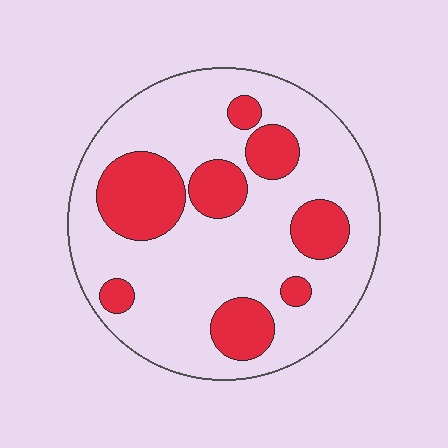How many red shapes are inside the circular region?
8.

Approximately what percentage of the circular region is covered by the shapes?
Approximately 25%.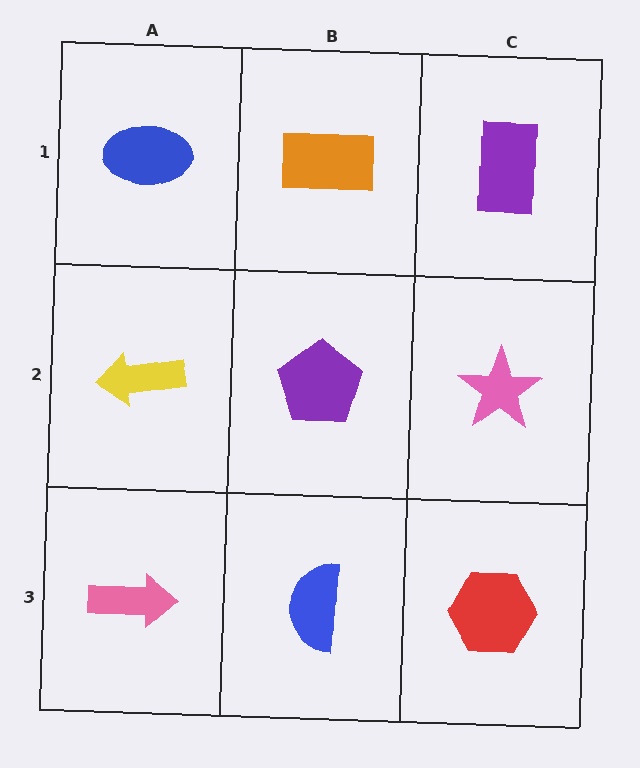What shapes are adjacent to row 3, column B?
A purple pentagon (row 2, column B), a pink arrow (row 3, column A), a red hexagon (row 3, column C).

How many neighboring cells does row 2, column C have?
3.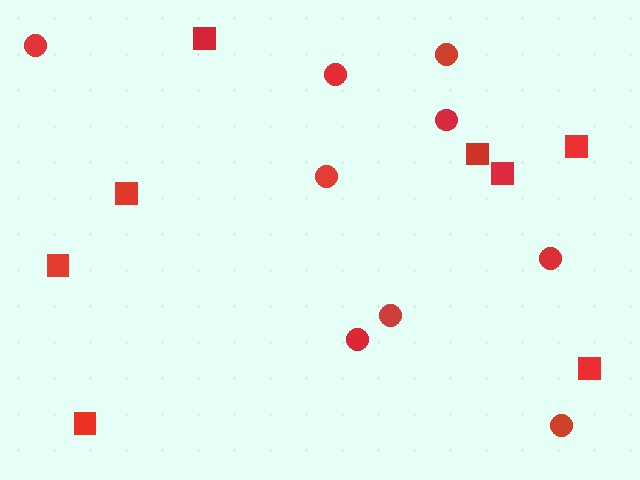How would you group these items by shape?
There are 2 groups: one group of circles (9) and one group of squares (8).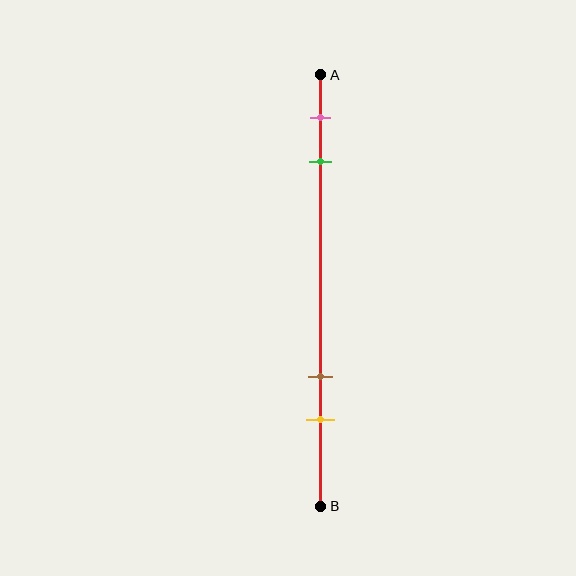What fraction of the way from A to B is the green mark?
The green mark is approximately 20% (0.2) of the way from A to B.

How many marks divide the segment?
There are 4 marks dividing the segment.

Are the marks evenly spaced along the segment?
No, the marks are not evenly spaced.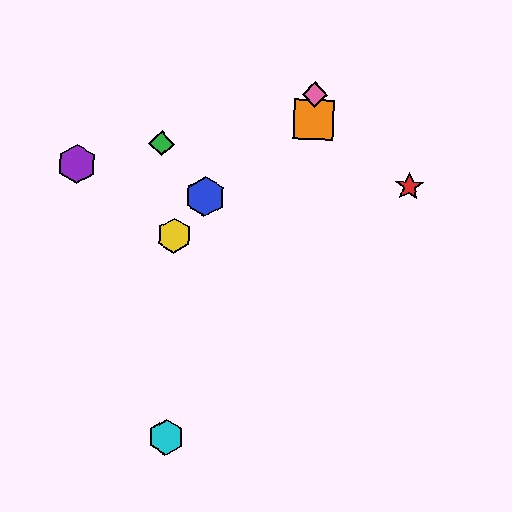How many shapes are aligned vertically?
2 shapes (the orange square, the pink diamond) are aligned vertically.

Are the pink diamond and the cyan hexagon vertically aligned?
No, the pink diamond is at x≈315 and the cyan hexagon is at x≈166.